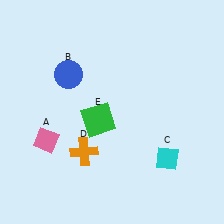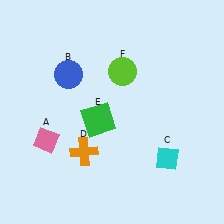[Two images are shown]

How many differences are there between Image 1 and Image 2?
There is 1 difference between the two images.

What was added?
A lime circle (F) was added in Image 2.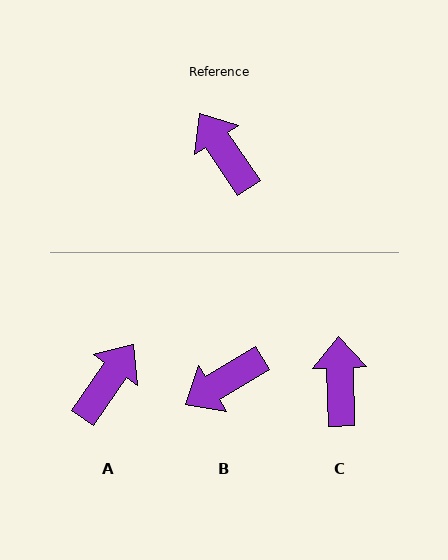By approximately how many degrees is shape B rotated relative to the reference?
Approximately 88 degrees counter-clockwise.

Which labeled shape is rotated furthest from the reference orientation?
B, about 88 degrees away.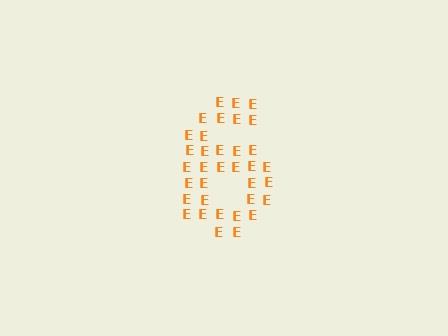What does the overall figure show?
The overall figure shows the digit 6.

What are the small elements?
The small elements are letter E's.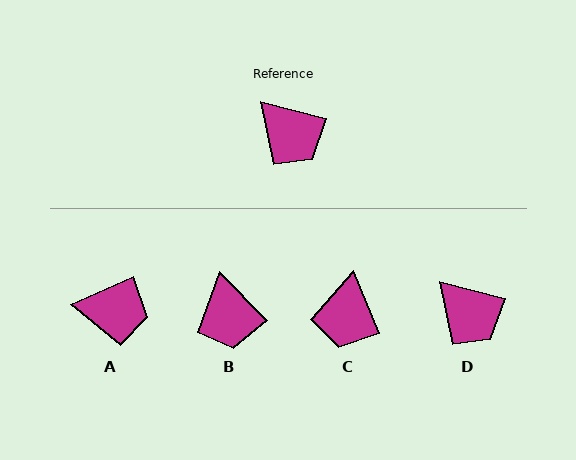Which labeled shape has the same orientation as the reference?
D.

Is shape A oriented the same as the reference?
No, it is off by about 39 degrees.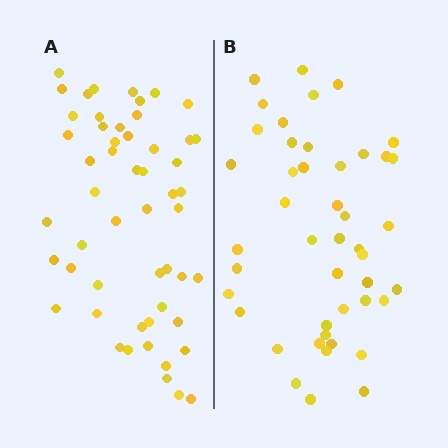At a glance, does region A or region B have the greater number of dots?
Region A (the left region) has more dots.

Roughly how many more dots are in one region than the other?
Region A has roughly 8 or so more dots than region B.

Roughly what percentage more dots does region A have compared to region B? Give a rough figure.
About 20% more.